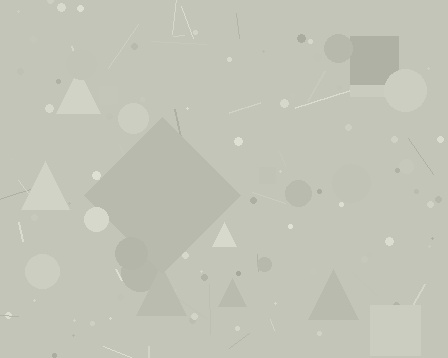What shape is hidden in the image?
A diamond is hidden in the image.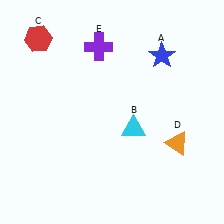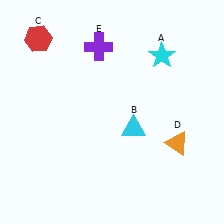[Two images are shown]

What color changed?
The star (A) changed from blue in Image 1 to cyan in Image 2.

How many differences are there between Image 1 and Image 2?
There is 1 difference between the two images.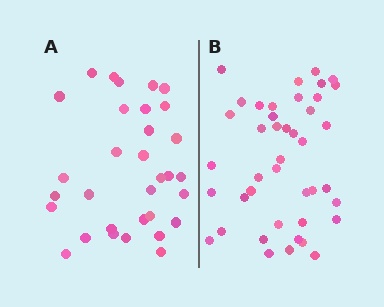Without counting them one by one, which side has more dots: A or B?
Region B (the right region) has more dots.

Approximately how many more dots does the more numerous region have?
Region B has roughly 10 or so more dots than region A.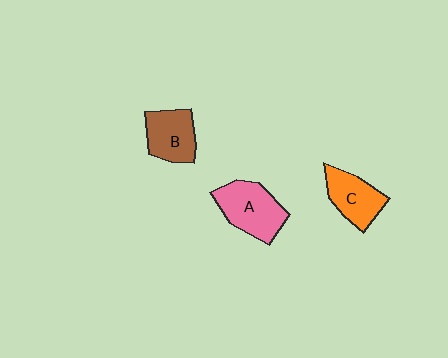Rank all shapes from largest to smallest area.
From largest to smallest: A (pink), B (brown), C (orange).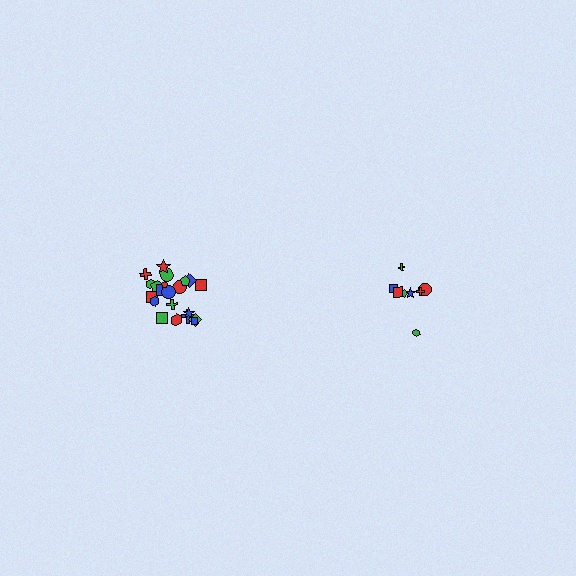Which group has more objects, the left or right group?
The left group.